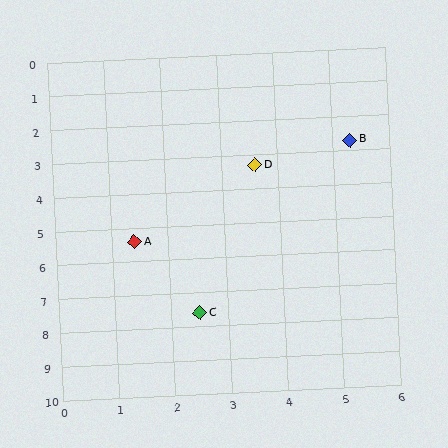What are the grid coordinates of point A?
Point A is at approximately (1.4, 5.4).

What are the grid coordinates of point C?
Point C is at approximately (2.5, 7.6).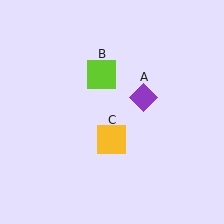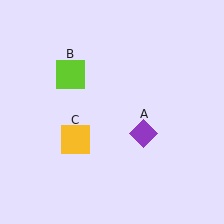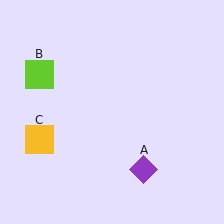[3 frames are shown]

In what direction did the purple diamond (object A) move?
The purple diamond (object A) moved down.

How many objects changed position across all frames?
3 objects changed position: purple diamond (object A), lime square (object B), yellow square (object C).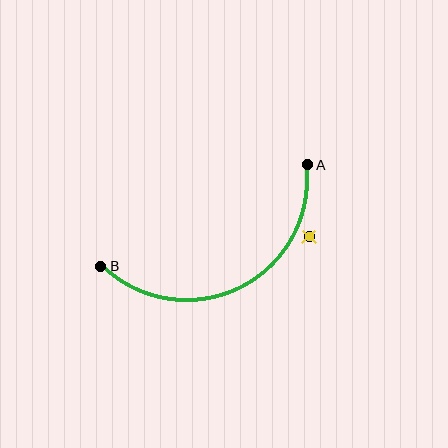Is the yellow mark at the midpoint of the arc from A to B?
No — the yellow mark does not lie on the arc at all. It sits slightly outside the curve.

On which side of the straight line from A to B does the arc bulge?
The arc bulges below the straight line connecting A and B.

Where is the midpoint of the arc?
The arc midpoint is the point on the curve farthest from the straight line joining A and B. It sits below that line.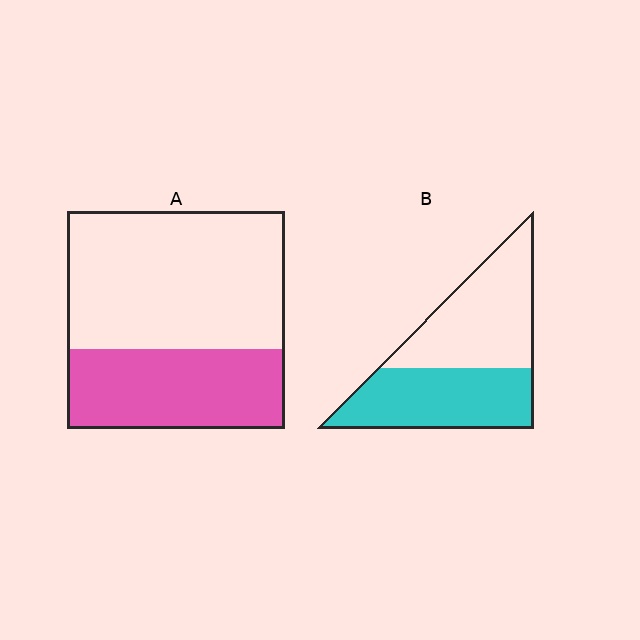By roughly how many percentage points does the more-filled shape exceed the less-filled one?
By roughly 10 percentage points (B over A).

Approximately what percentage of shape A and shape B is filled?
A is approximately 35% and B is approximately 50%.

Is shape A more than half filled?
No.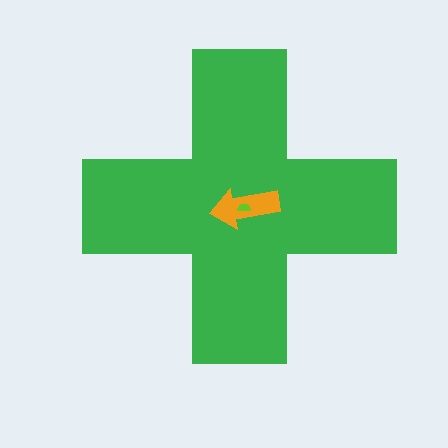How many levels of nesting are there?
3.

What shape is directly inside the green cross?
The orange arrow.